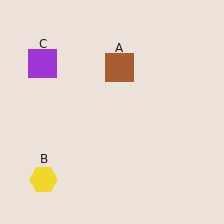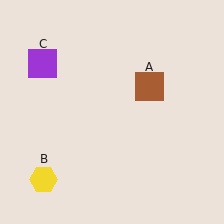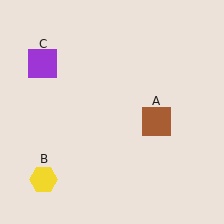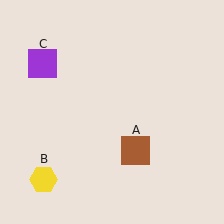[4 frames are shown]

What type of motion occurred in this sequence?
The brown square (object A) rotated clockwise around the center of the scene.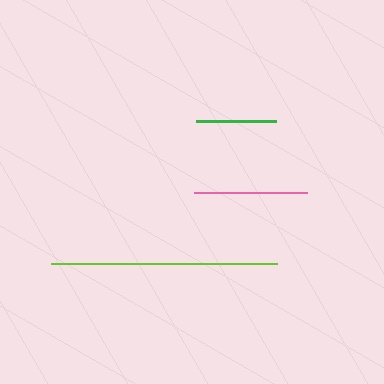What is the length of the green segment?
The green segment is approximately 80 pixels long.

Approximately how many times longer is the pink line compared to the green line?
The pink line is approximately 1.4 times the length of the green line.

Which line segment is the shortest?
The green line is the shortest at approximately 80 pixels.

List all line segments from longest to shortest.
From longest to shortest: lime, pink, green.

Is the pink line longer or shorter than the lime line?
The lime line is longer than the pink line.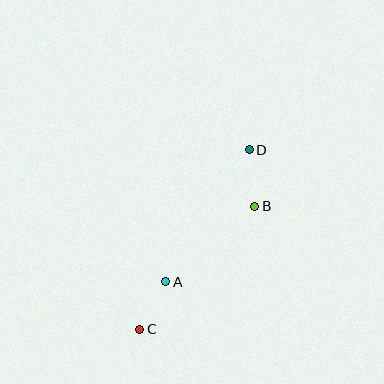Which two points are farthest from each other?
Points C and D are farthest from each other.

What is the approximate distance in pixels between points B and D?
The distance between B and D is approximately 57 pixels.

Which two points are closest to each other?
Points A and C are closest to each other.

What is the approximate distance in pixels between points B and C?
The distance between B and C is approximately 168 pixels.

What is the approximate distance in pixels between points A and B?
The distance between A and B is approximately 117 pixels.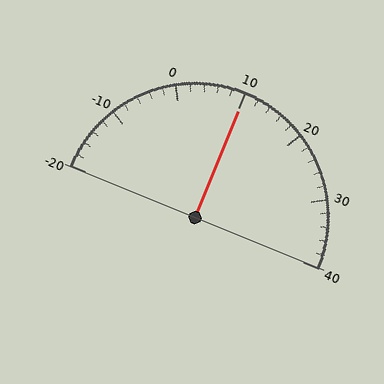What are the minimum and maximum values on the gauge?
The gauge ranges from -20 to 40.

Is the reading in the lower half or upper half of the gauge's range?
The reading is in the upper half of the range (-20 to 40).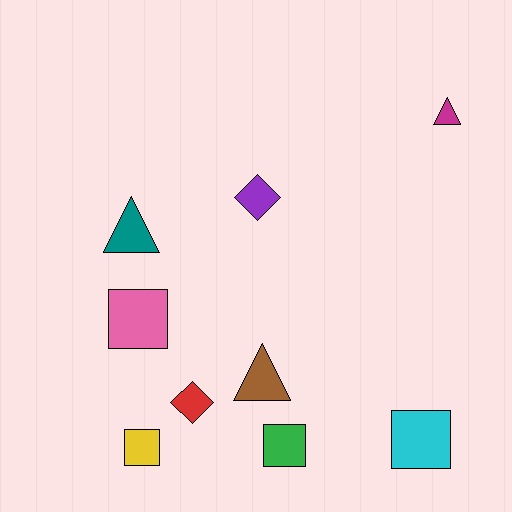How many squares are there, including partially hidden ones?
There are 4 squares.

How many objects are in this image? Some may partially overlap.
There are 9 objects.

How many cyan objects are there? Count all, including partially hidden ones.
There is 1 cyan object.